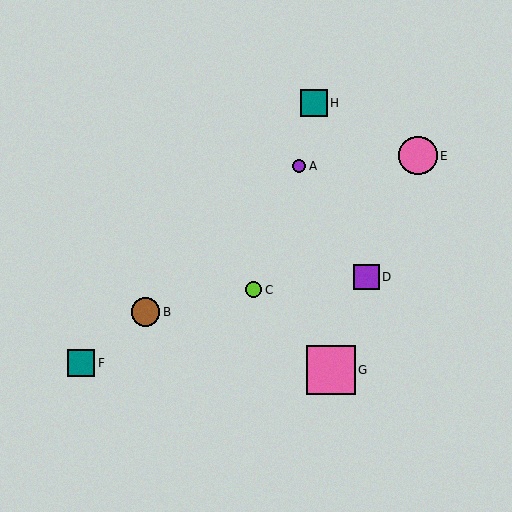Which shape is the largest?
The pink square (labeled G) is the largest.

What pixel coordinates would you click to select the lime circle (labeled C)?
Click at (254, 290) to select the lime circle C.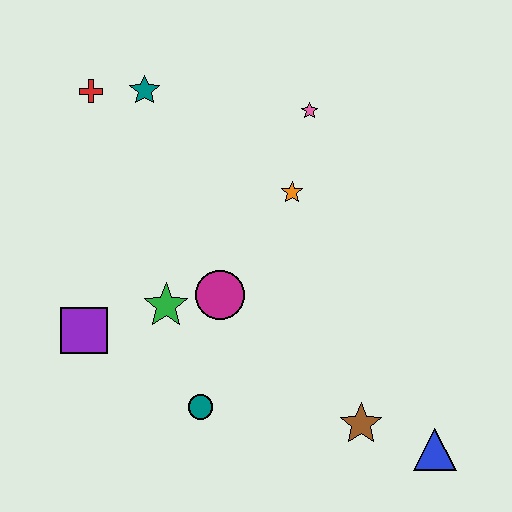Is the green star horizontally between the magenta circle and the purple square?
Yes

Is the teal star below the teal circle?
No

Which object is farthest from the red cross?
The blue triangle is farthest from the red cross.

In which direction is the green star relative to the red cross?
The green star is below the red cross.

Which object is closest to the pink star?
The orange star is closest to the pink star.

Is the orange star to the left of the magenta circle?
No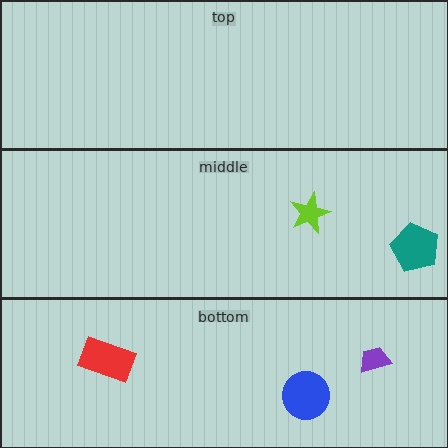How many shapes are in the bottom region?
3.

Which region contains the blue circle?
The bottom region.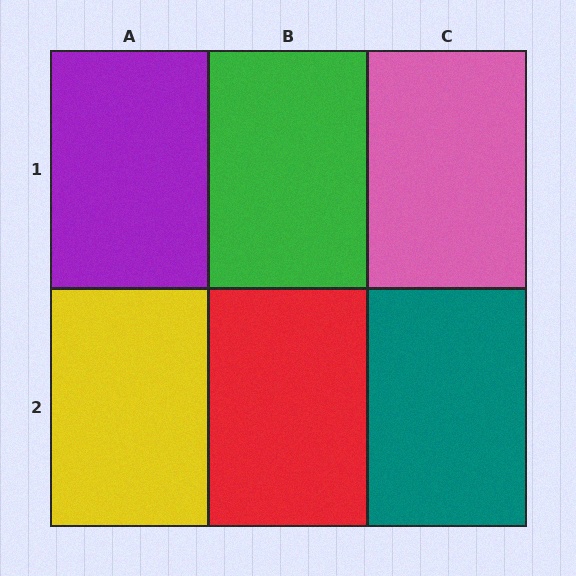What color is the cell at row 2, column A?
Yellow.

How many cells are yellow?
1 cell is yellow.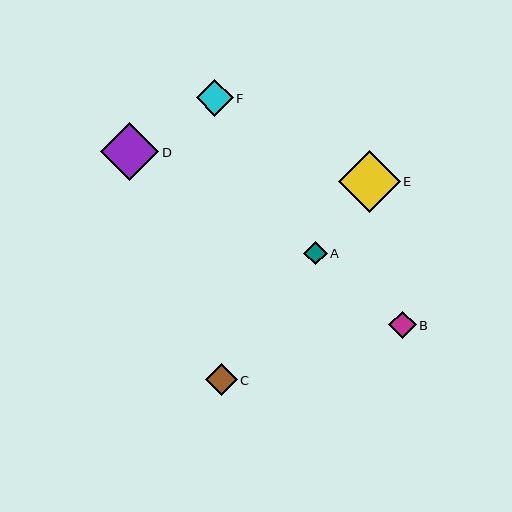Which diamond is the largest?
Diamond E is the largest with a size of approximately 62 pixels.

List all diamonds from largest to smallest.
From largest to smallest: E, D, F, C, B, A.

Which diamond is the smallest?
Diamond A is the smallest with a size of approximately 24 pixels.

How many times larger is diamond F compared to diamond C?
Diamond F is approximately 1.1 times the size of diamond C.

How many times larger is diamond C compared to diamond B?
Diamond C is approximately 1.2 times the size of diamond B.